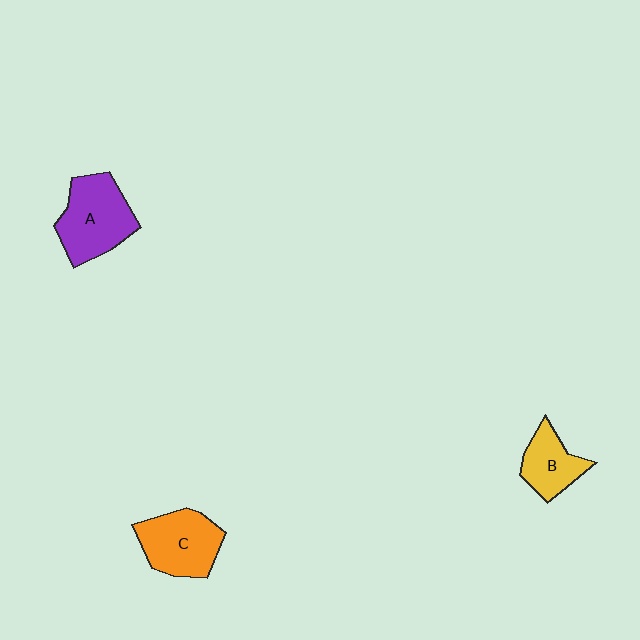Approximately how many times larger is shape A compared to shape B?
Approximately 1.6 times.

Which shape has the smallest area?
Shape B (yellow).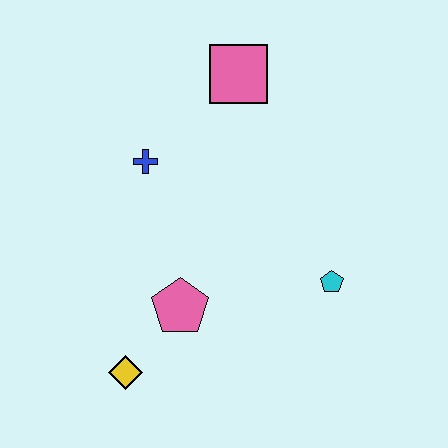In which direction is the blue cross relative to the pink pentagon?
The blue cross is above the pink pentagon.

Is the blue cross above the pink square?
No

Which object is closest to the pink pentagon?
The yellow diamond is closest to the pink pentagon.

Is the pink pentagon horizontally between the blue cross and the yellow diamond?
No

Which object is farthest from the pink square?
The yellow diamond is farthest from the pink square.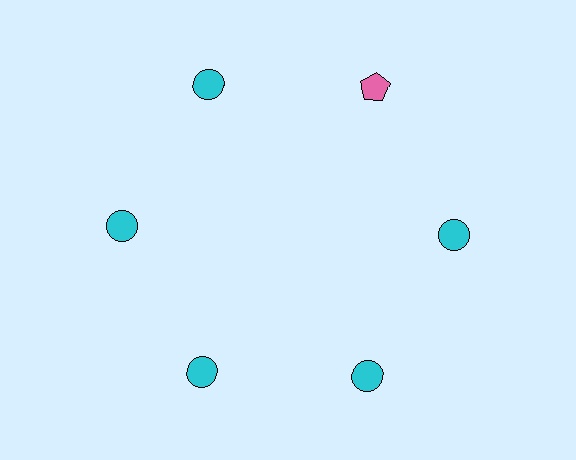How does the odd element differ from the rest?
It differs in both color (pink instead of cyan) and shape (pentagon instead of circle).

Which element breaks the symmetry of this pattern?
The pink pentagon at roughly the 1 o'clock position breaks the symmetry. All other shapes are cyan circles.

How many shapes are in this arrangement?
There are 6 shapes arranged in a ring pattern.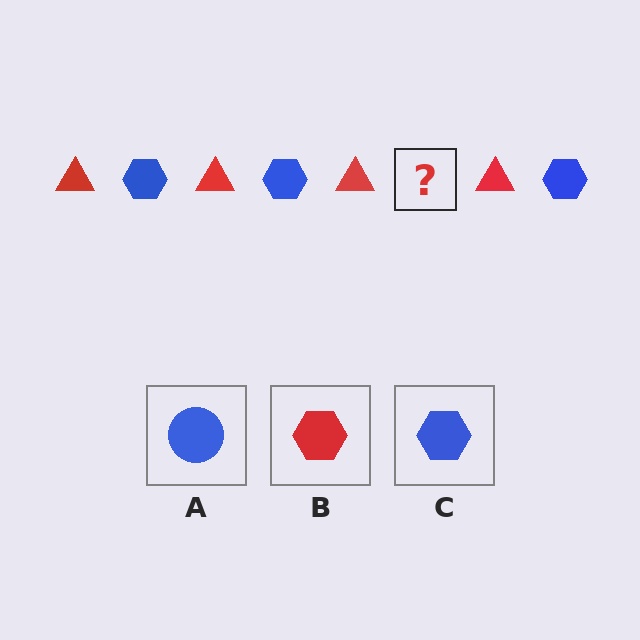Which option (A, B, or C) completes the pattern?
C.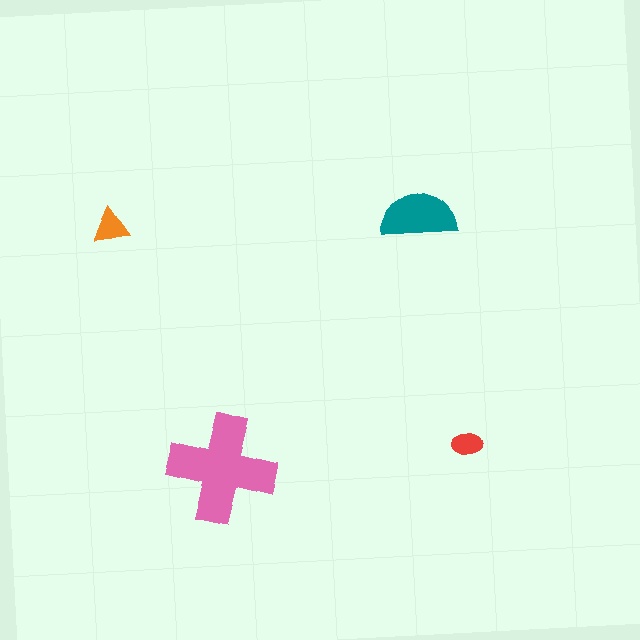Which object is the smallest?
The red ellipse.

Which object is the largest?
The pink cross.